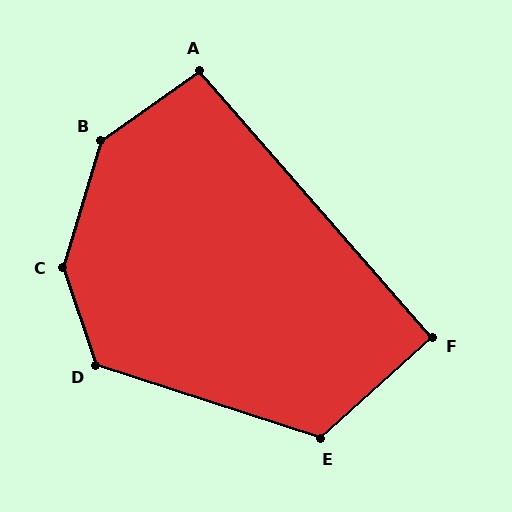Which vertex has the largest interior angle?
C, at approximately 145 degrees.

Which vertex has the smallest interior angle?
F, at approximately 91 degrees.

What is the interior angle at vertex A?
Approximately 96 degrees (obtuse).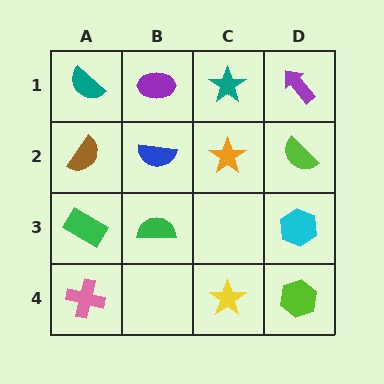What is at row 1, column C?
A teal star.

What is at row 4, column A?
A pink cross.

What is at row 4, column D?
A lime hexagon.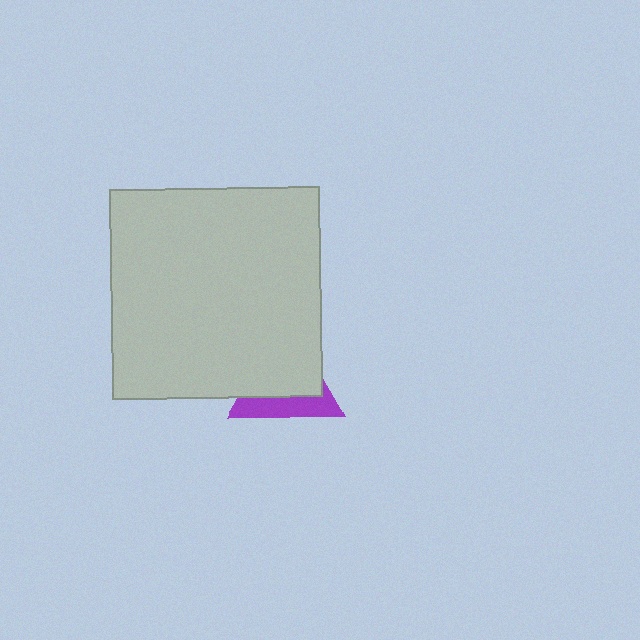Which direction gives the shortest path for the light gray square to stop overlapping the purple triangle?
Moving toward the upper-left gives the shortest separation.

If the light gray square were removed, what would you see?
You would see the complete purple triangle.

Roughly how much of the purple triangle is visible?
A small part of it is visible (roughly 37%).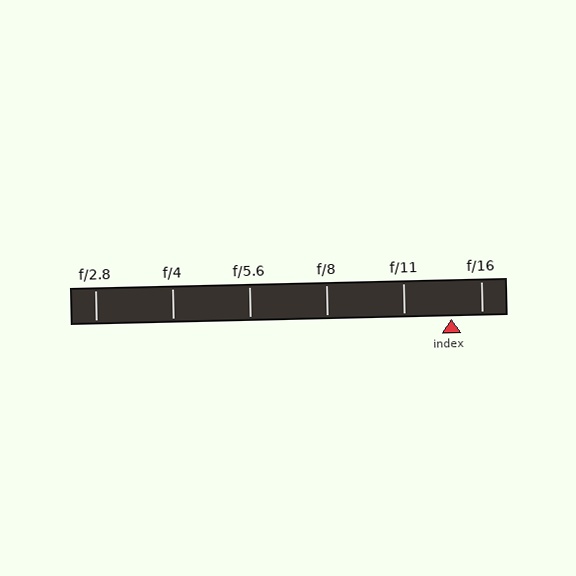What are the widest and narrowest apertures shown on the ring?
The widest aperture shown is f/2.8 and the narrowest is f/16.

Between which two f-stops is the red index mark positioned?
The index mark is between f/11 and f/16.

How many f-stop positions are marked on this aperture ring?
There are 6 f-stop positions marked.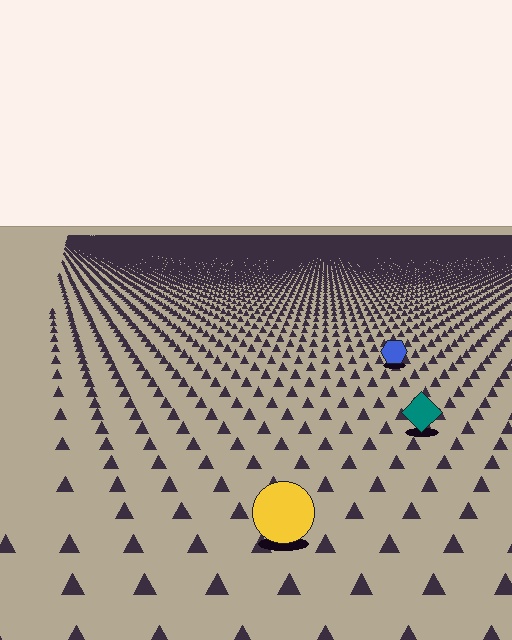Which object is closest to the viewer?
The yellow circle is closest. The texture marks near it are larger and more spread out.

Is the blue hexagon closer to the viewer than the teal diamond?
No. The teal diamond is closer — you can tell from the texture gradient: the ground texture is coarser near it.